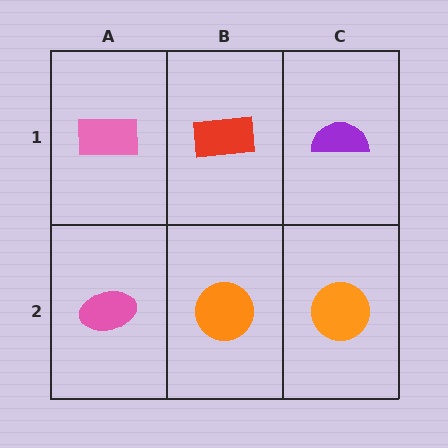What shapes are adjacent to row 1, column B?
An orange circle (row 2, column B), a pink rectangle (row 1, column A), a purple semicircle (row 1, column C).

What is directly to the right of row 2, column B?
An orange circle.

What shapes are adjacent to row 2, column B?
A red rectangle (row 1, column B), a pink ellipse (row 2, column A), an orange circle (row 2, column C).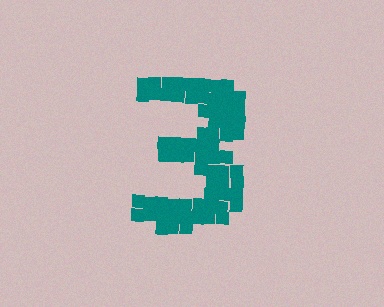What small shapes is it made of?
It is made of small squares.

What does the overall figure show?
The overall figure shows the digit 3.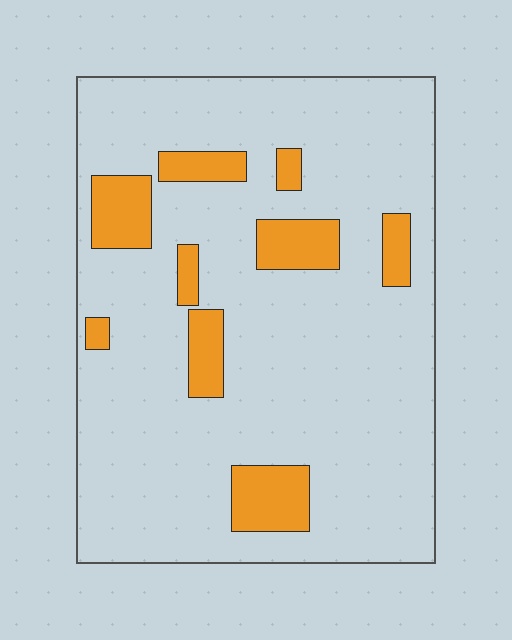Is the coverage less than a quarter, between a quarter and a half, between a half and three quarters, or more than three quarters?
Less than a quarter.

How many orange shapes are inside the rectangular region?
9.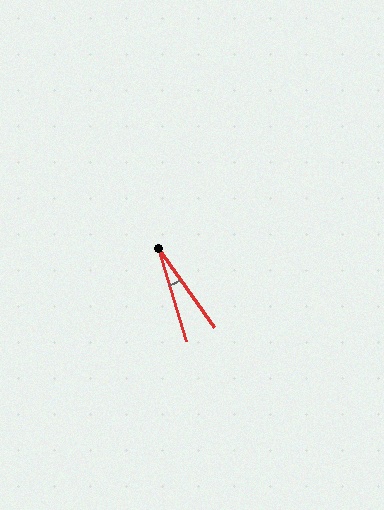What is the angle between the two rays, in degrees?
Approximately 19 degrees.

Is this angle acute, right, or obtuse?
It is acute.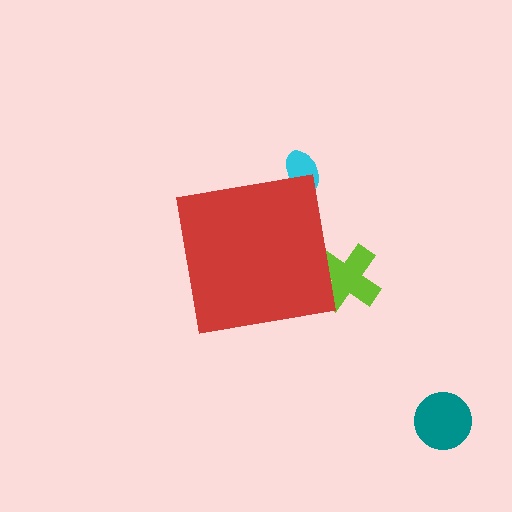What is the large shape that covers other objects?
A red square.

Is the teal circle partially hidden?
No, the teal circle is fully visible.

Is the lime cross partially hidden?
Yes, the lime cross is partially hidden behind the red square.